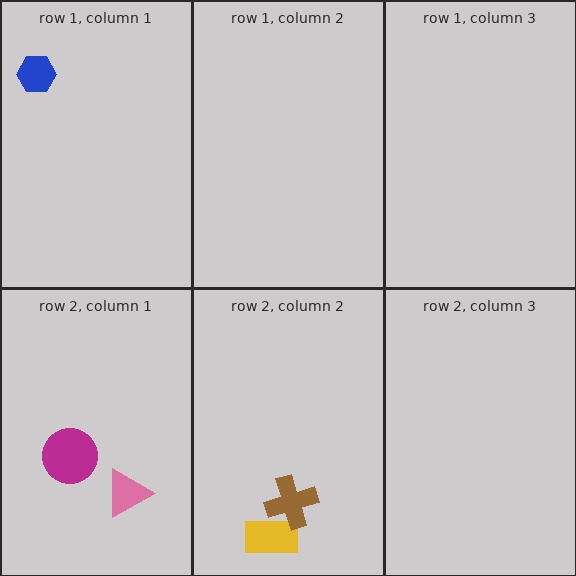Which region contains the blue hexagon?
The row 1, column 1 region.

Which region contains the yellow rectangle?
The row 2, column 2 region.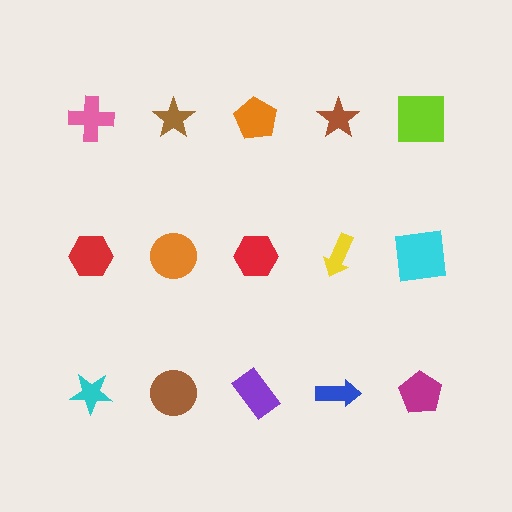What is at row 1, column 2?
A brown star.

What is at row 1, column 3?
An orange pentagon.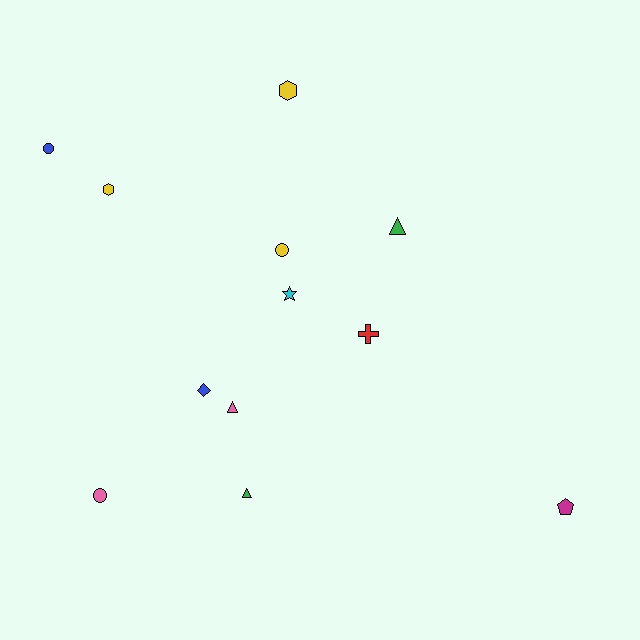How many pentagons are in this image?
There is 1 pentagon.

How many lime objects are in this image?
There are no lime objects.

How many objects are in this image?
There are 12 objects.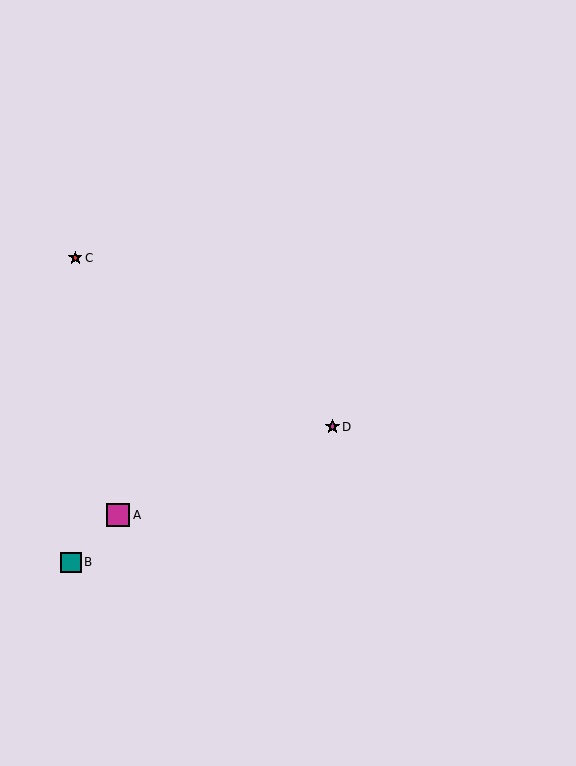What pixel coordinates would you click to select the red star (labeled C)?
Click at (75, 258) to select the red star C.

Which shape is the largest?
The magenta square (labeled A) is the largest.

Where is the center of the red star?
The center of the red star is at (75, 258).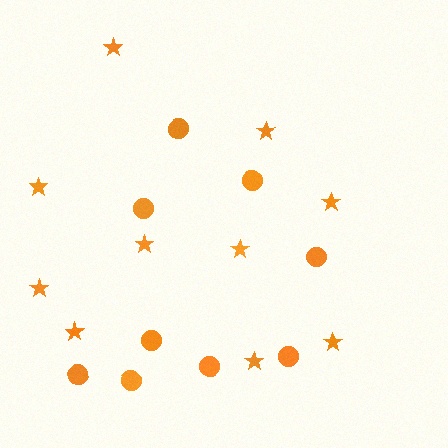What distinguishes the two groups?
There are 2 groups: one group of stars (10) and one group of circles (9).